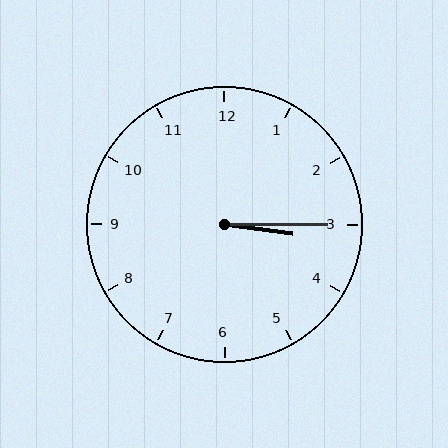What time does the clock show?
3:15.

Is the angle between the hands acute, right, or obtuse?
It is acute.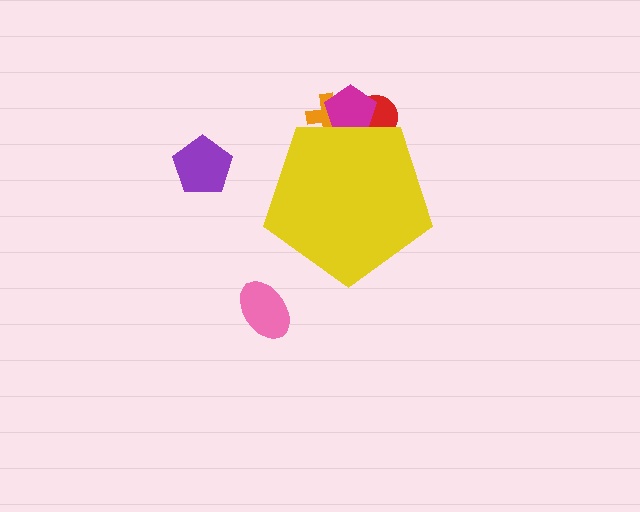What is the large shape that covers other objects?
A yellow pentagon.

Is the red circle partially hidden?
Yes, the red circle is partially hidden behind the yellow pentagon.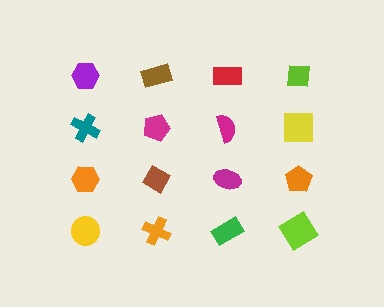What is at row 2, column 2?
A magenta pentagon.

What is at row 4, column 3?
A green rectangle.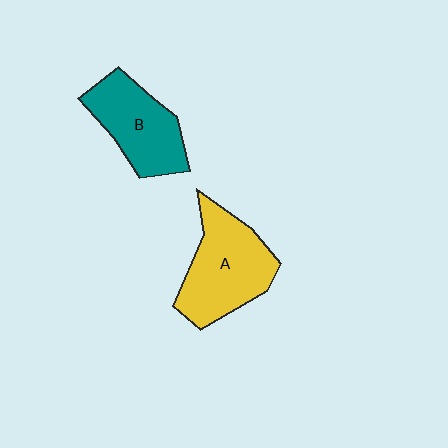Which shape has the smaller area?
Shape B (teal).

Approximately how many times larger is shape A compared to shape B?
Approximately 1.2 times.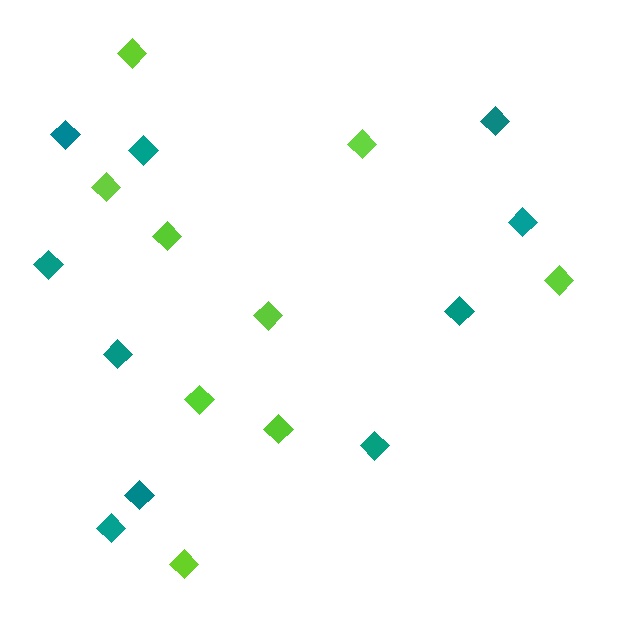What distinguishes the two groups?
There are 2 groups: one group of teal diamonds (10) and one group of lime diamonds (9).